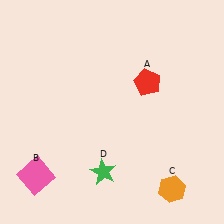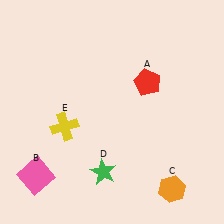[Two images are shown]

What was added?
A yellow cross (E) was added in Image 2.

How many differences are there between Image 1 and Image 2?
There is 1 difference between the two images.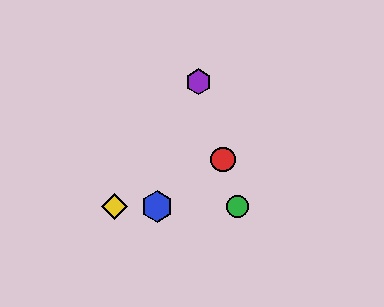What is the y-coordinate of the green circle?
The green circle is at y≈206.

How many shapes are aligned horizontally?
3 shapes (the blue hexagon, the green circle, the yellow diamond) are aligned horizontally.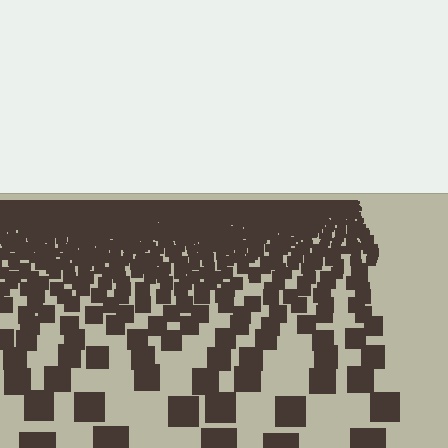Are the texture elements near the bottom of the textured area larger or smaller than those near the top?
Larger. Near the bottom, elements are closer to the viewer and appear at a bigger on-screen size.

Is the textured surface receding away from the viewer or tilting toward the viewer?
The surface is receding away from the viewer. Texture elements get smaller and denser toward the top.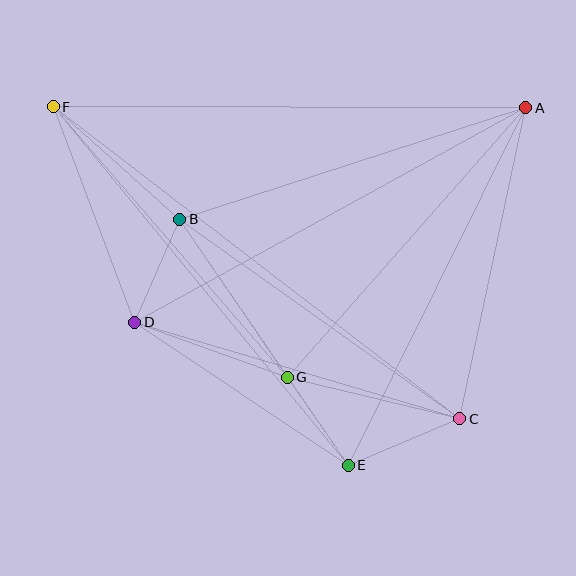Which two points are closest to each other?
Points E and G are closest to each other.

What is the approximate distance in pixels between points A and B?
The distance between A and B is approximately 364 pixels.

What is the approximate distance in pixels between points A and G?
The distance between A and G is approximately 360 pixels.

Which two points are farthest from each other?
Points C and F are farthest from each other.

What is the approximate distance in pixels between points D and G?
The distance between D and G is approximately 162 pixels.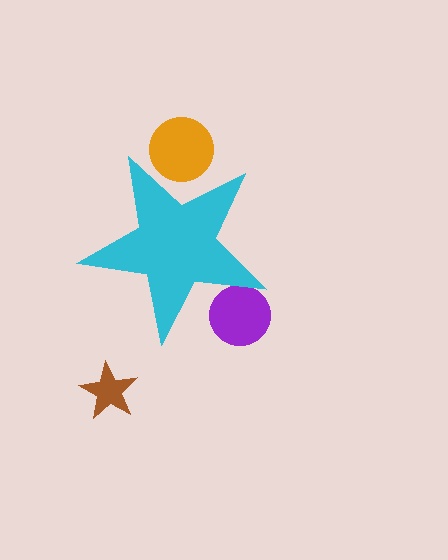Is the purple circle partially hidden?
Yes, the purple circle is partially hidden behind the cyan star.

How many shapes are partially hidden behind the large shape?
2 shapes are partially hidden.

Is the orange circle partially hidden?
Yes, the orange circle is partially hidden behind the cyan star.